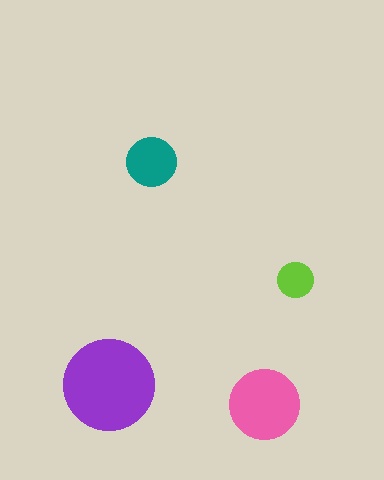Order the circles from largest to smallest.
the purple one, the pink one, the teal one, the lime one.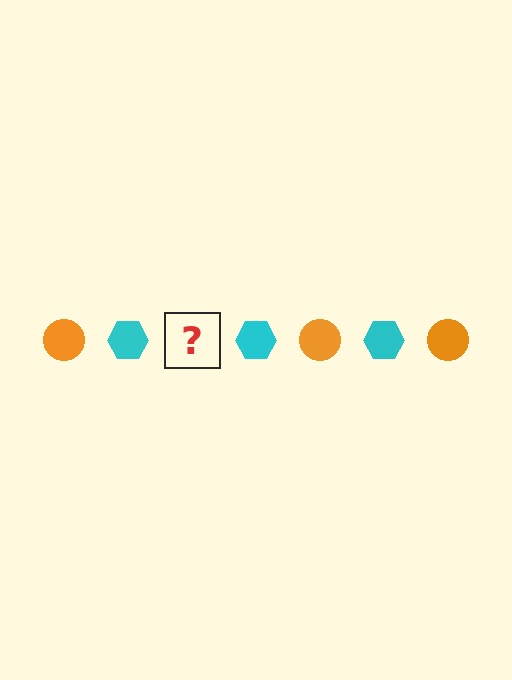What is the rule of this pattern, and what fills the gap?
The rule is that the pattern alternates between orange circle and cyan hexagon. The gap should be filled with an orange circle.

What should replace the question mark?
The question mark should be replaced with an orange circle.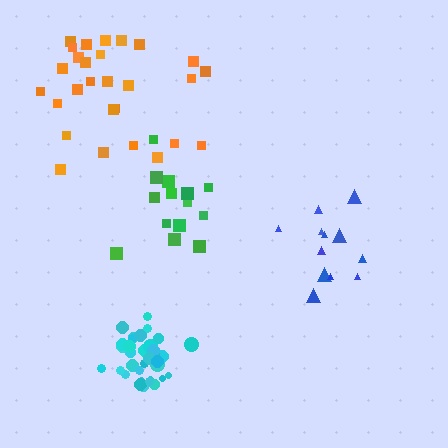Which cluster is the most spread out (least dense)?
Green.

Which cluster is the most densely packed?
Cyan.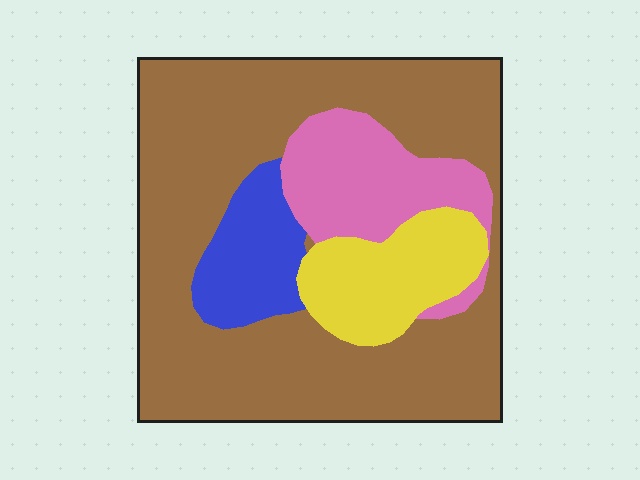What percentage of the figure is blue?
Blue takes up about one tenth (1/10) of the figure.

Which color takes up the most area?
Brown, at roughly 65%.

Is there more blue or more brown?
Brown.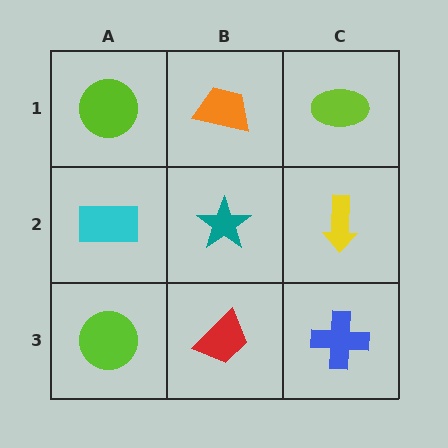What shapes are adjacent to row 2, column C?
A lime ellipse (row 1, column C), a blue cross (row 3, column C), a teal star (row 2, column B).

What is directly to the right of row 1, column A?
An orange trapezoid.